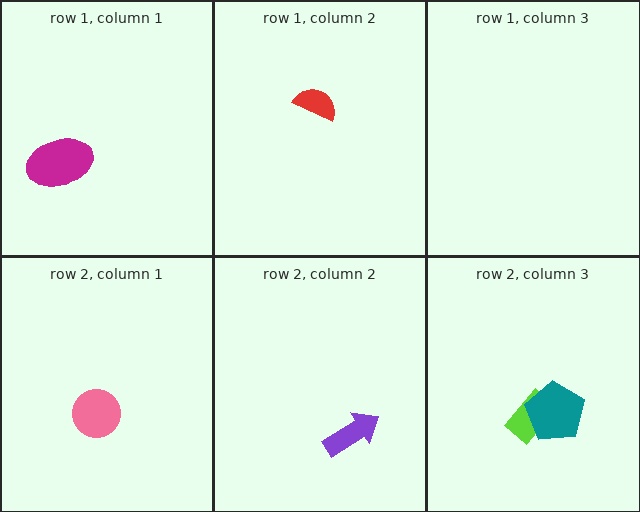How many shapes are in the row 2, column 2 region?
1.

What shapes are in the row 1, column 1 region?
The magenta ellipse.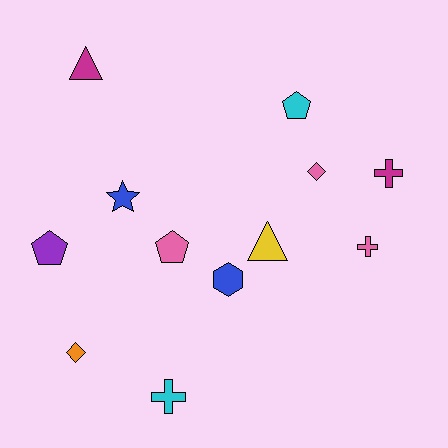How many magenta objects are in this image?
There are 2 magenta objects.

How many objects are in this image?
There are 12 objects.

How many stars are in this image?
There is 1 star.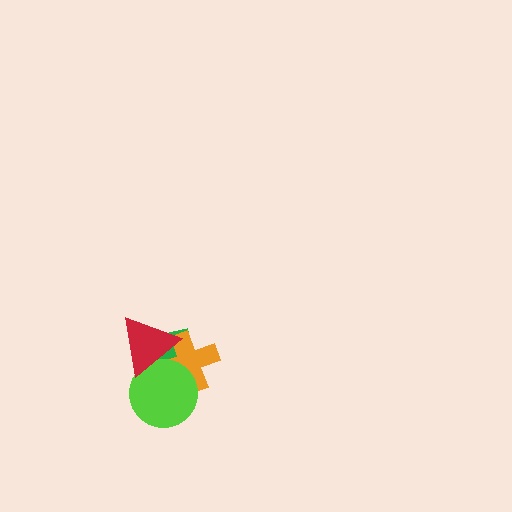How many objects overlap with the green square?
3 objects overlap with the green square.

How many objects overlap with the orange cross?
3 objects overlap with the orange cross.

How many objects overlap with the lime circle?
3 objects overlap with the lime circle.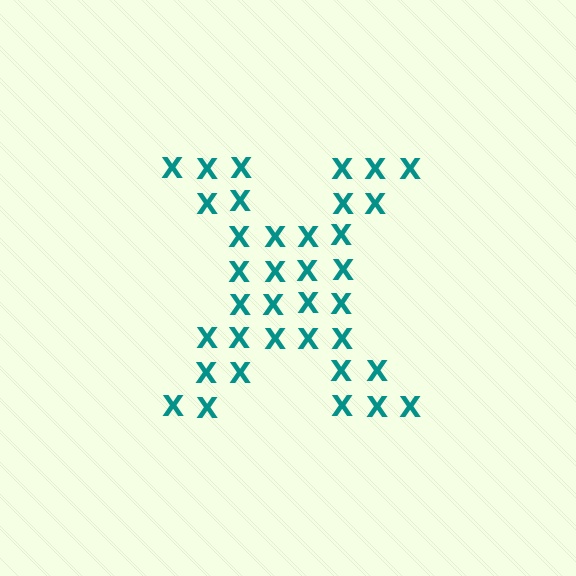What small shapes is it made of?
It is made of small letter X's.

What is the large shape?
The large shape is the letter X.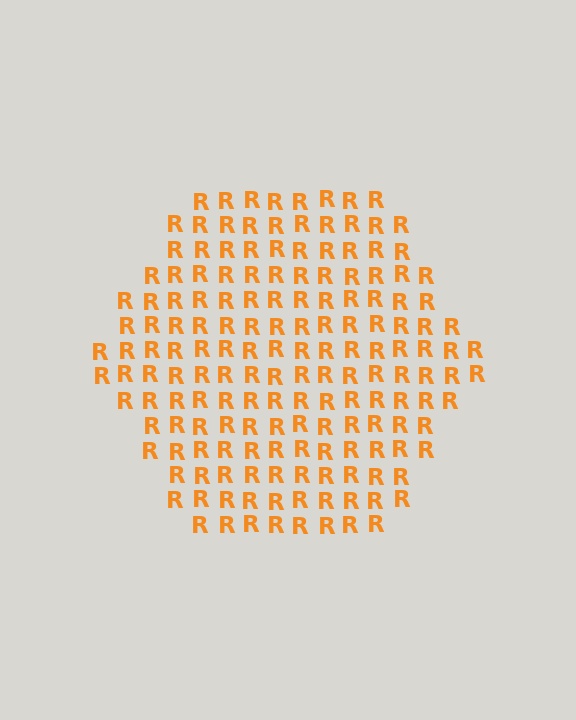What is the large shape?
The large shape is a hexagon.